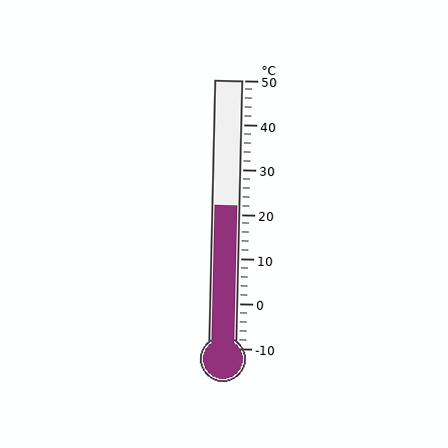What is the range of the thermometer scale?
The thermometer scale ranges from -10°C to 50°C.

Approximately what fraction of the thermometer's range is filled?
The thermometer is filled to approximately 55% of its range.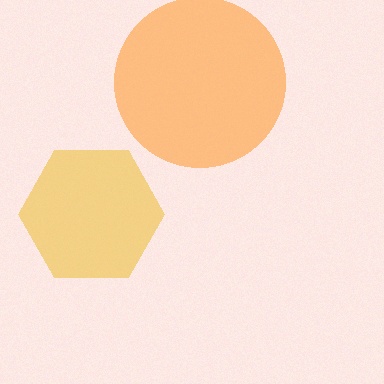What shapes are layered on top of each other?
The layered shapes are: a yellow hexagon, an orange circle.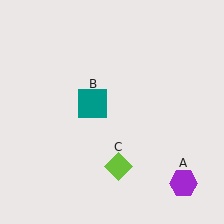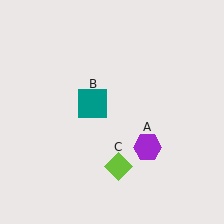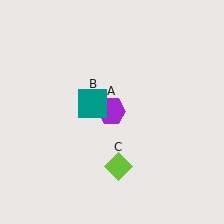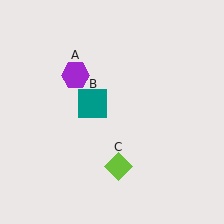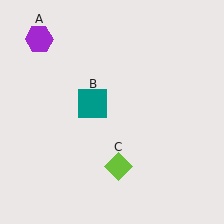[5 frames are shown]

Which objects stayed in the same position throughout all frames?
Teal square (object B) and lime diamond (object C) remained stationary.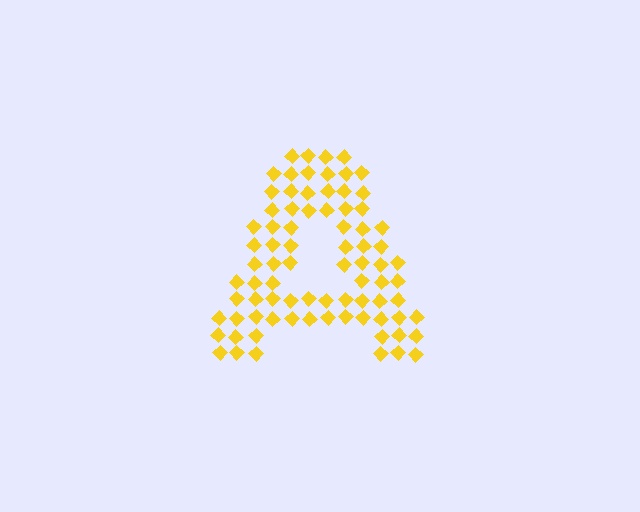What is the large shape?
The large shape is the letter A.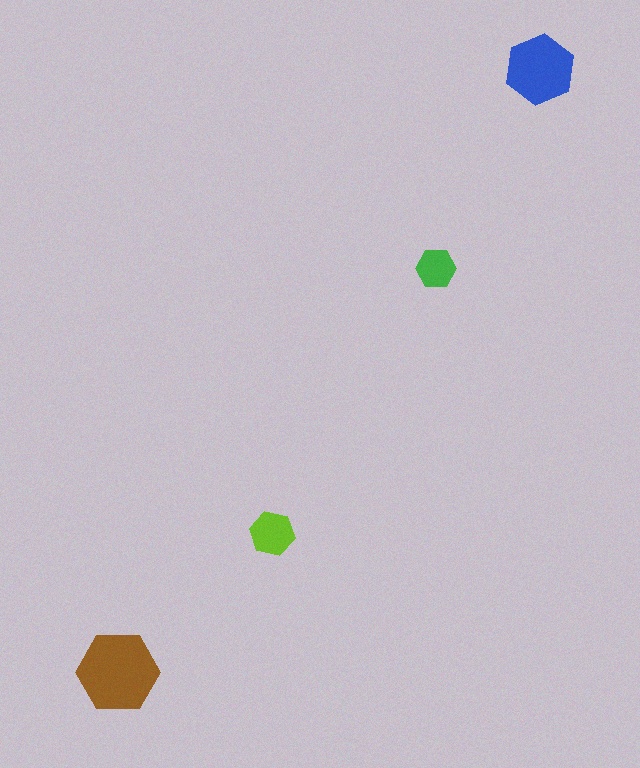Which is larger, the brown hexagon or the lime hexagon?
The brown one.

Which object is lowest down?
The brown hexagon is bottommost.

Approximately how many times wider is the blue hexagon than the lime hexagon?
About 1.5 times wider.